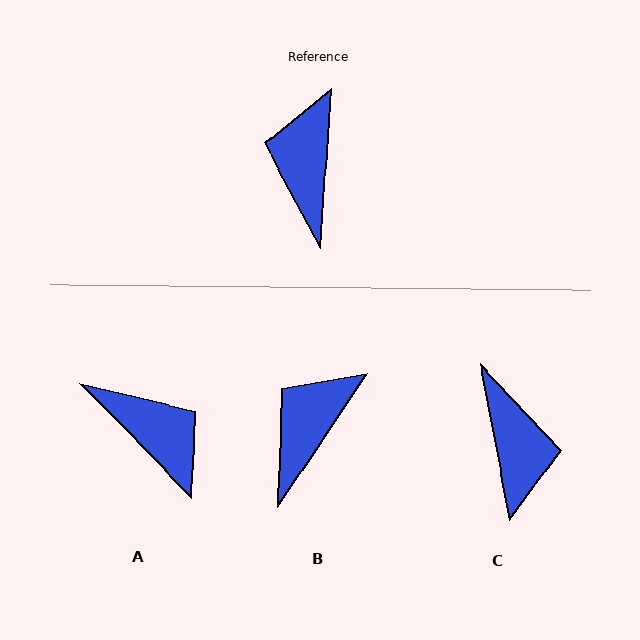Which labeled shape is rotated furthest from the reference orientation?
C, about 165 degrees away.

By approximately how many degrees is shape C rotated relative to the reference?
Approximately 165 degrees clockwise.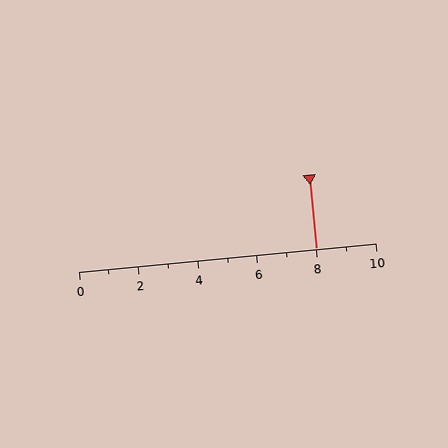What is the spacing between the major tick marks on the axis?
The major ticks are spaced 2 apart.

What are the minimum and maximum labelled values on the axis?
The axis runs from 0 to 10.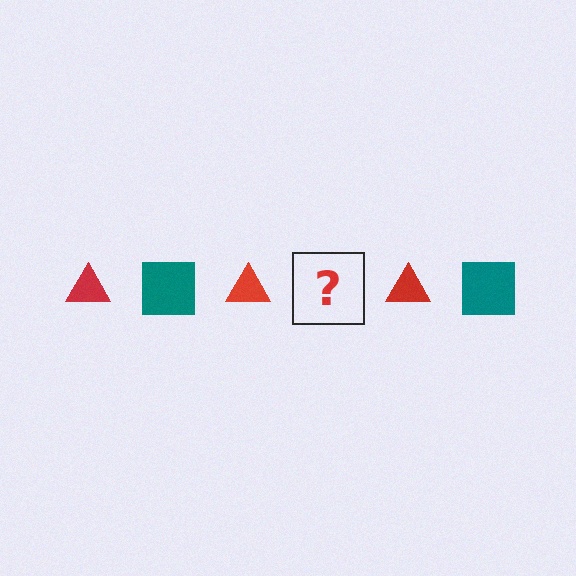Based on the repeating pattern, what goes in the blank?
The blank should be a teal square.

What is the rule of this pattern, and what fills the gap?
The rule is that the pattern alternates between red triangle and teal square. The gap should be filled with a teal square.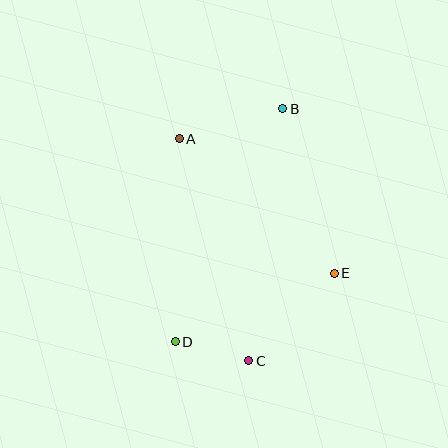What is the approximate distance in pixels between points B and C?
The distance between B and C is approximately 254 pixels.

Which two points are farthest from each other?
Points B and D are farthest from each other.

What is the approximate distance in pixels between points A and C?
The distance between A and C is approximately 233 pixels.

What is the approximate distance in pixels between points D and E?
The distance between D and E is approximately 173 pixels.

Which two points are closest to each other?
Points C and D are closest to each other.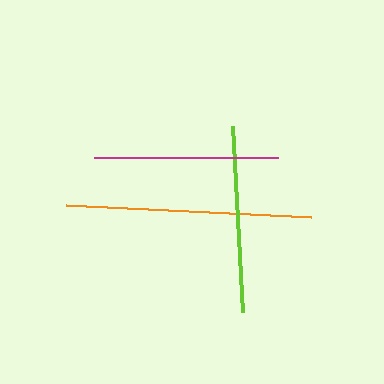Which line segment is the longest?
The orange line is the longest at approximately 245 pixels.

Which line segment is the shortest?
The magenta line is the shortest at approximately 184 pixels.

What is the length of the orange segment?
The orange segment is approximately 245 pixels long.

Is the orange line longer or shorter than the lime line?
The orange line is longer than the lime line.